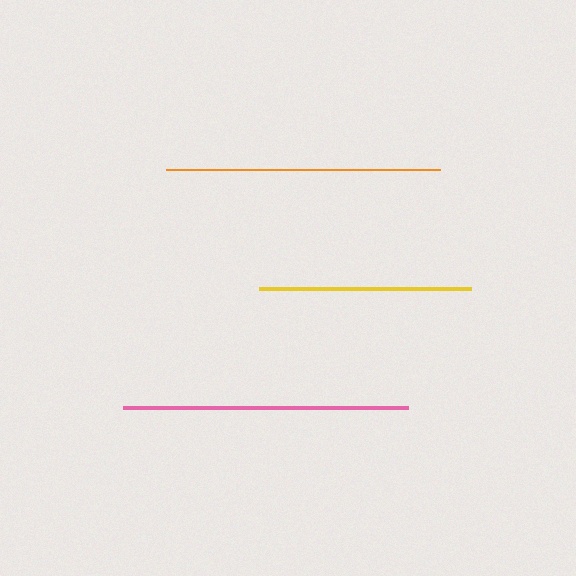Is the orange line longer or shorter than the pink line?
The pink line is longer than the orange line.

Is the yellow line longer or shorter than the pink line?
The pink line is longer than the yellow line.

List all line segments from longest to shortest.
From longest to shortest: pink, orange, yellow.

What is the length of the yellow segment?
The yellow segment is approximately 212 pixels long.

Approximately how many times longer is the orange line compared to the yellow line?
The orange line is approximately 1.3 times the length of the yellow line.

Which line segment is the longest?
The pink line is the longest at approximately 285 pixels.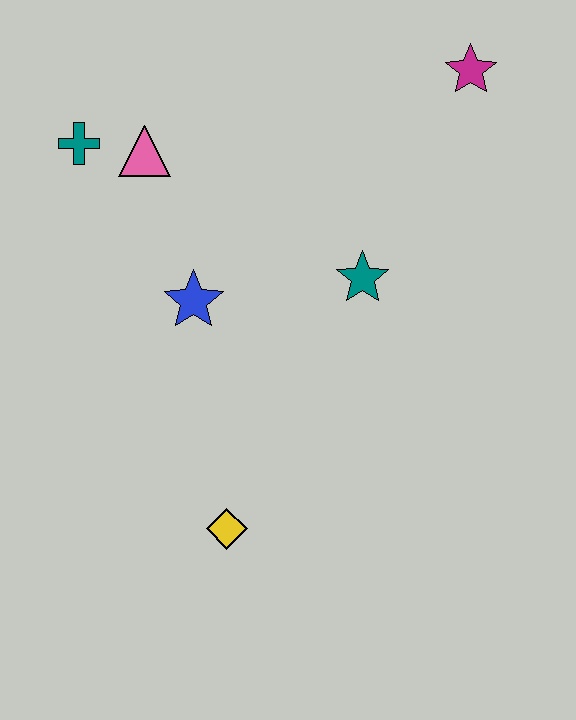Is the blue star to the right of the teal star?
No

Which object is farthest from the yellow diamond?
The magenta star is farthest from the yellow diamond.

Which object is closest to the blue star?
The pink triangle is closest to the blue star.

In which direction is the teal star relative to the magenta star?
The teal star is below the magenta star.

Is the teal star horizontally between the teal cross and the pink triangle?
No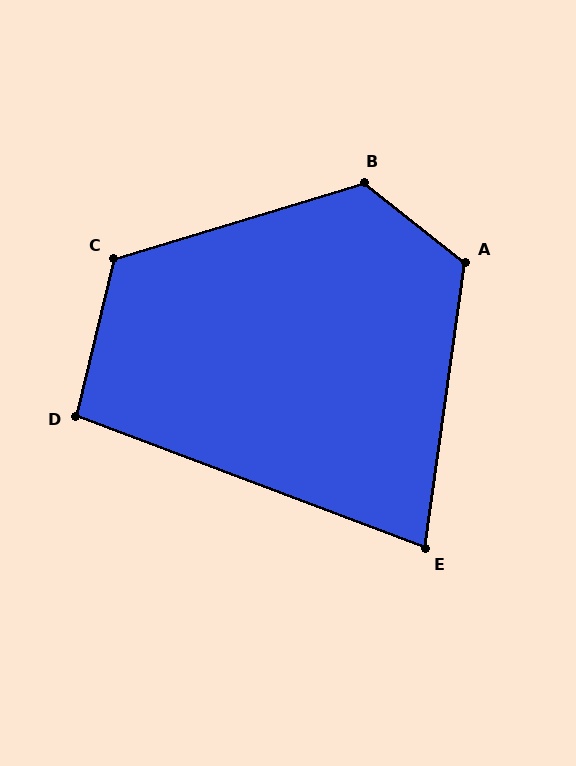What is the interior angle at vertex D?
Approximately 97 degrees (obtuse).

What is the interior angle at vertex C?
Approximately 120 degrees (obtuse).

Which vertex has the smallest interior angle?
E, at approximately 77 degrees.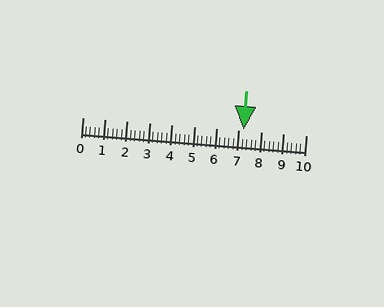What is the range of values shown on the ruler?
The ruler shows values from 0 to 10.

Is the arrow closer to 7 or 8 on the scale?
The arrow is closer to 7.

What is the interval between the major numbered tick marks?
The major tick marks are spaced 1 units apart.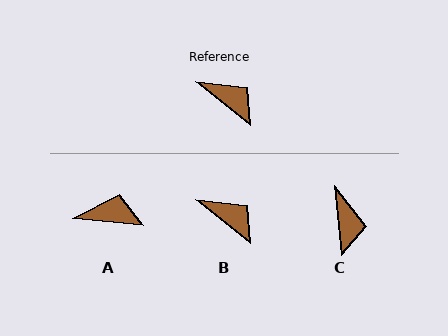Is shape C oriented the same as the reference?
No, it is off by about 46 degrees.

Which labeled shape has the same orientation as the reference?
B.